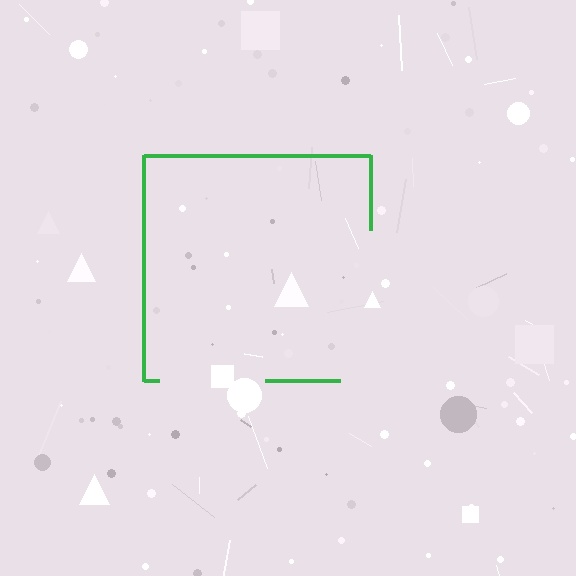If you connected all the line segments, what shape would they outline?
They would outline a square.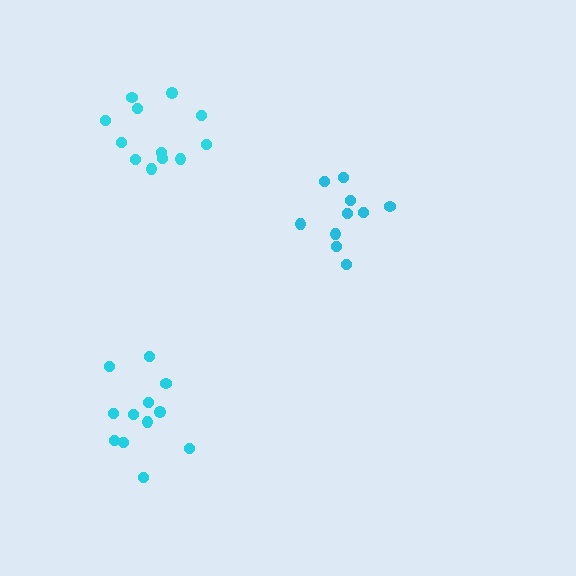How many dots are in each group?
Group 1: 10 dots, Group 2: 12 dots, Group 3: 12 dots (34 total).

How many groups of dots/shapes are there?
There are 3 groups.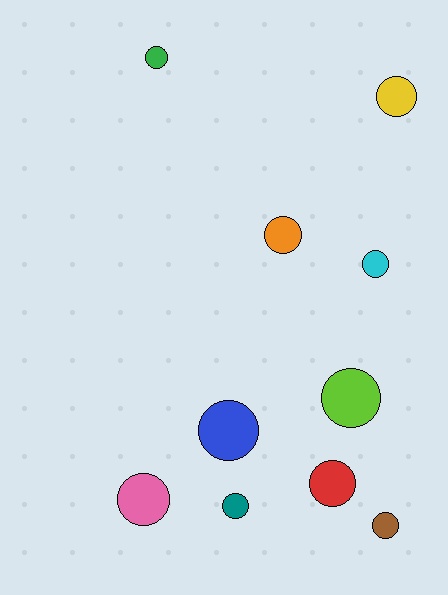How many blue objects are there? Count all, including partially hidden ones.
There is 1 blue object.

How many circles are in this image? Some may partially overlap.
There are 10 circles.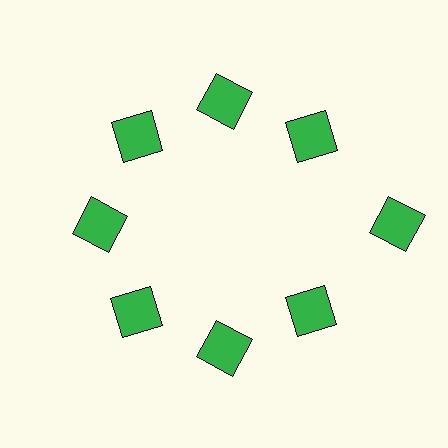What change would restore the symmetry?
The symmetry would be restored by moving it inward, back onto the ring so that all 8 squares sit at equal angles and equal distance from the center.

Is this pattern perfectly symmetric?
No. The 8 green squares are arranged in a ring, but one element near the 3 o'clock position is pushed outward from the center, breaking the 8-fold rotational symmetry.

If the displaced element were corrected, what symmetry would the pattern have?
It would have 8-fold rotational symmetry — the pattern would map onto itself every 45 degrees.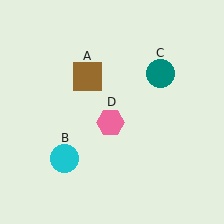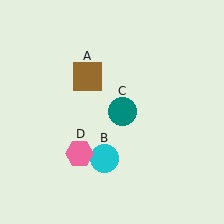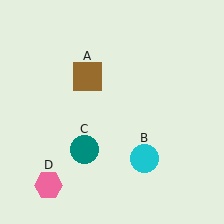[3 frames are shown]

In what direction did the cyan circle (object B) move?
The cyan circle (object B) moved right.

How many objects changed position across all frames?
3 objects changed position: cyan circle (object B), teal circle (object C), pink hexagon (object D).